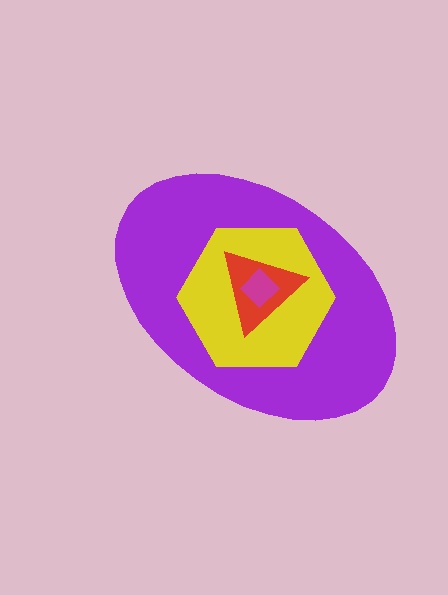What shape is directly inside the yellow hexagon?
The red triangle.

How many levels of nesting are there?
4.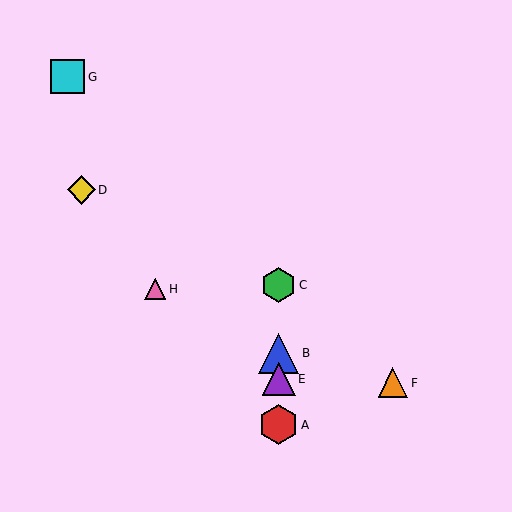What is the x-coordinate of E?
Object E is at x≈279.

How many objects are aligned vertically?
4 objects (A, B, C, E) are aligned vertically.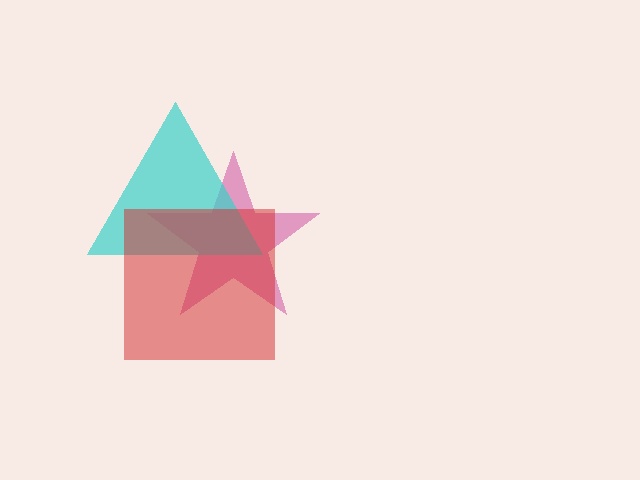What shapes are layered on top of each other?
The layered shapes are: a pink star, a cyan triangle, a red square.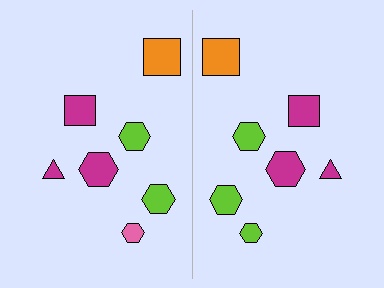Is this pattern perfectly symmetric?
No, the pattern is not perfectly symmetric. The lime hexagon on the right side breaks the symmetry — its mirror counterpart is pink.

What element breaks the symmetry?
The lime hexagon on the right side breaks the symmetry — its mirror counterpart is pink.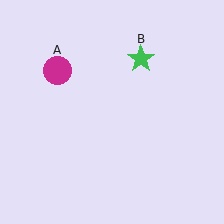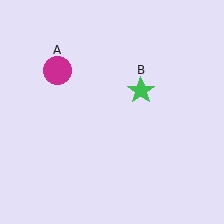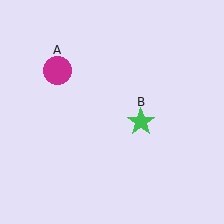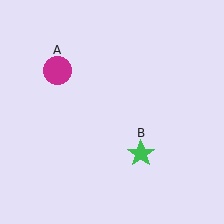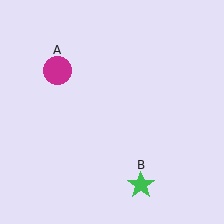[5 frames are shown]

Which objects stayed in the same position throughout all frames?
Magenta circle (object A) remained stationary.